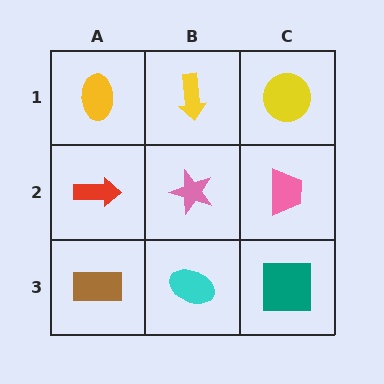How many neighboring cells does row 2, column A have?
3.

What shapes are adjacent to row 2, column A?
A yellow ellipse (row 1, column A), a brown rectangle (row 3, column A), a pink star (row 2, column B).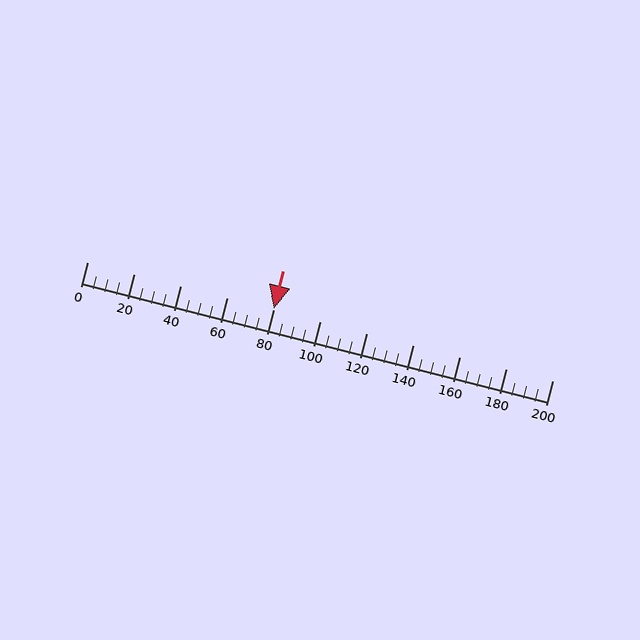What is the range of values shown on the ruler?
The ruler shows values from 0 to 200.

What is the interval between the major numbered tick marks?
The major tick marks are spaced 20 units apart.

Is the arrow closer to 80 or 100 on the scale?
The arrow is closer to 80.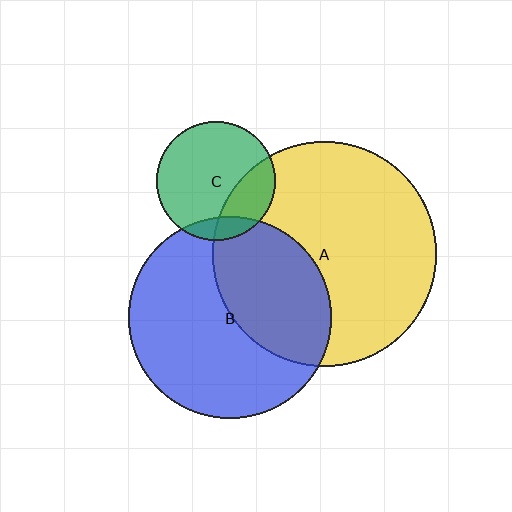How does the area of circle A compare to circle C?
Approximately 3.5 times.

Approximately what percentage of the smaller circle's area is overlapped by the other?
Approximately 40%.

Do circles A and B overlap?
Yes.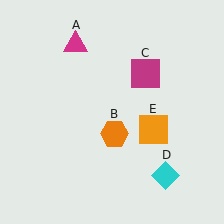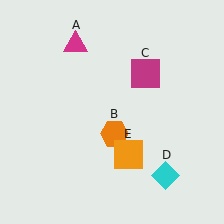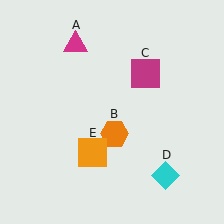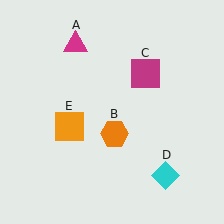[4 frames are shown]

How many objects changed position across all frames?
1 object changed position: orange square (object E).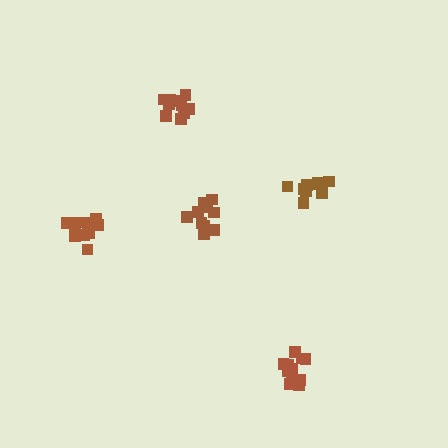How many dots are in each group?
Group 1: 10 dots, Group 2: 13 dots, Group 3: 11 dots, Group 4: 9 dots, Group 5: 11 dots (54 total).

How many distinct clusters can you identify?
There are 5 distinct clusters.